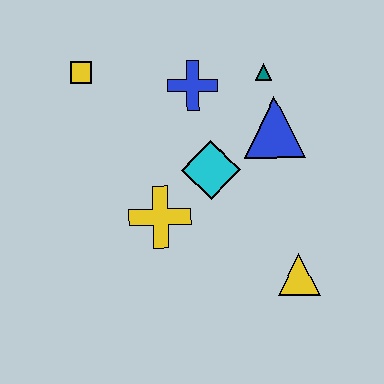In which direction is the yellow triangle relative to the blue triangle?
The yellow triangle is below the blue triangle.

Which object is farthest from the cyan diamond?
The yellow square is farthest from the cyan diamond.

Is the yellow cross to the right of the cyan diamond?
No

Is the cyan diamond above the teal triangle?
No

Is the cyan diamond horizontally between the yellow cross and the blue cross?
No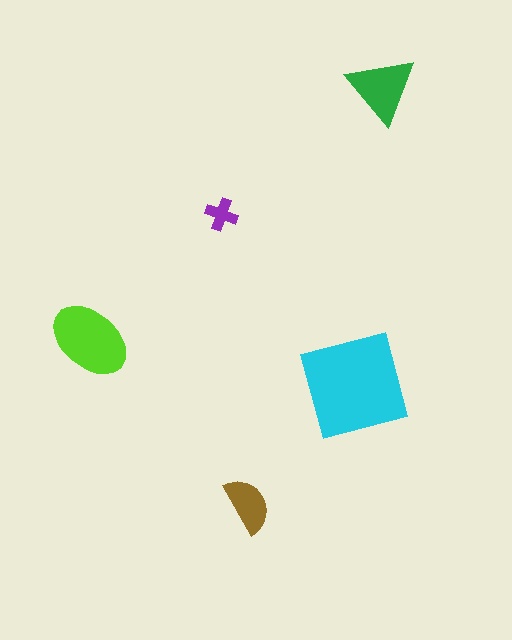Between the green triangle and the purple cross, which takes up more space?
The green triangle.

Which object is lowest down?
The brown semicircle is bottommost.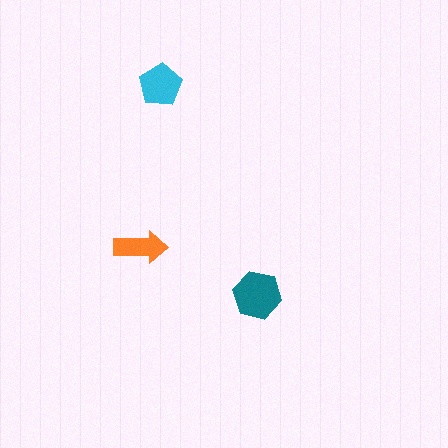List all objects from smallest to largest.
The orange arrow, the cyan pentagon, the teal hexagon.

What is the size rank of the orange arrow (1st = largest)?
3rd.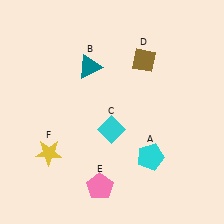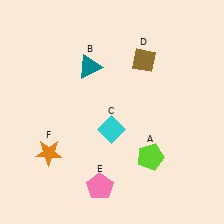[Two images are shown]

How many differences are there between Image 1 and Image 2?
There are 2 differences between the two images.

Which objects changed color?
A changed from cyan to lime. F changed from yellow to orange.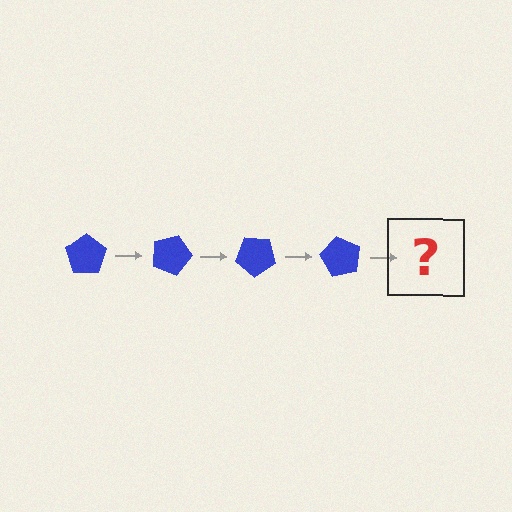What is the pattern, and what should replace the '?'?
The pattern is that the pentagon rotates 20 degrees each step. The '?' should be a blue pentagon rotated 80 degrees.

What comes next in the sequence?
The next element should be a blue pentagon rotated 80 degrees.